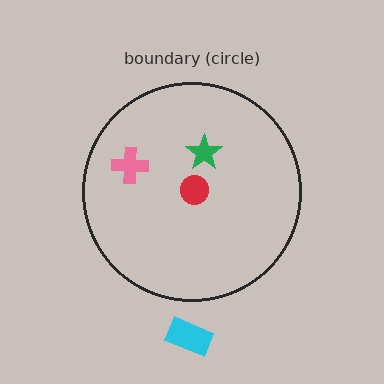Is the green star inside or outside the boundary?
Inside.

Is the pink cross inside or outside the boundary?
Inside.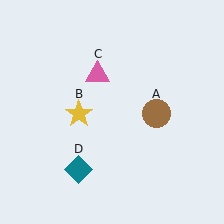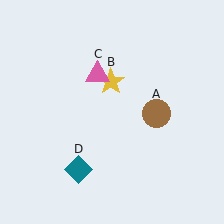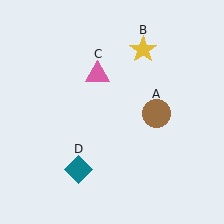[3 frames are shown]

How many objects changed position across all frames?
1 object changed position: yellow star (object B).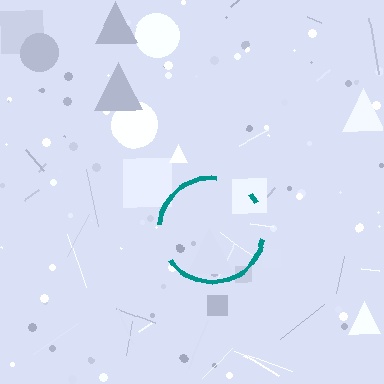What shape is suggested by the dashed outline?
The dashed outline suggests a circle.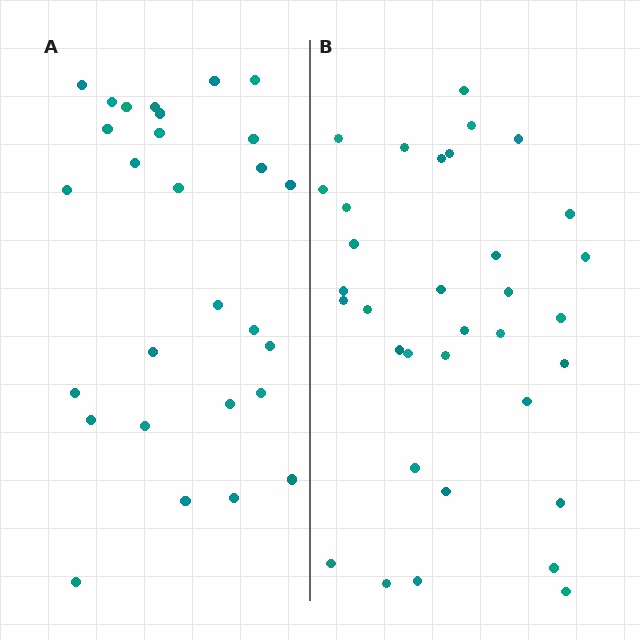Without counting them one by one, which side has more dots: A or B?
Region B (the right region) has more dots.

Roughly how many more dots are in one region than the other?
Region B has about 6 more dots than region A.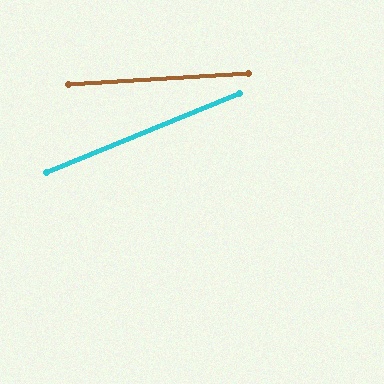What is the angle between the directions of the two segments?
Approximately 19 degrees.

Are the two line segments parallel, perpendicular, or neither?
Neither parallel nor perpendicular — they differ by about 19°.